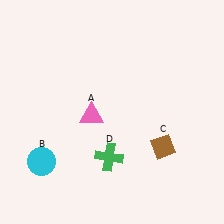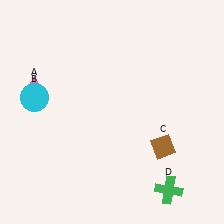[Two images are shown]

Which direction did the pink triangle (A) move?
The pink triangle (A) moved left.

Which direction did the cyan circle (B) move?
The cyan circle (B) moved up.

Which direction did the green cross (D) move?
The green cross (D) moved right.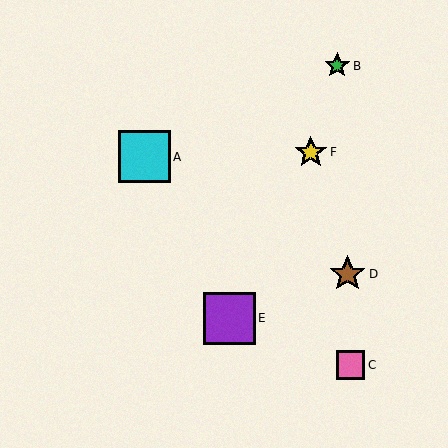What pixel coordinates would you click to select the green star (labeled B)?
Click at (337, 66) to select the green star B.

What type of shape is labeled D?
Shape D is a brown star.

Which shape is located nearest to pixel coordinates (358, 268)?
The brown star (labeled D) at (347, 274) is nearest to that location.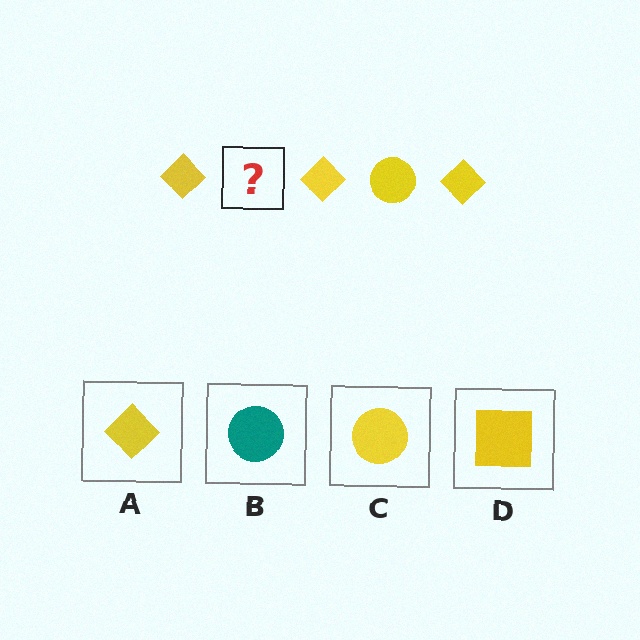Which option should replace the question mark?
Option C.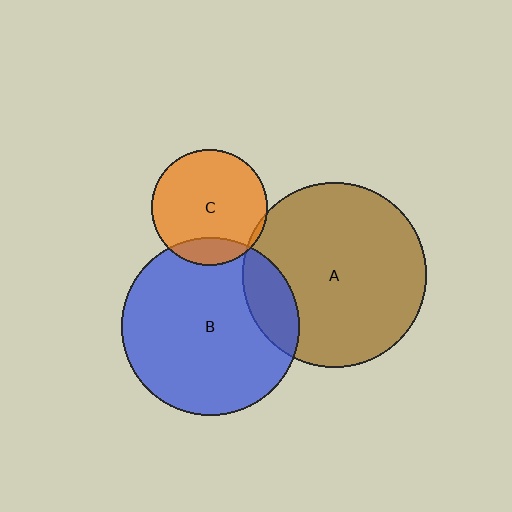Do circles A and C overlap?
Yes.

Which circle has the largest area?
Circle A (brown).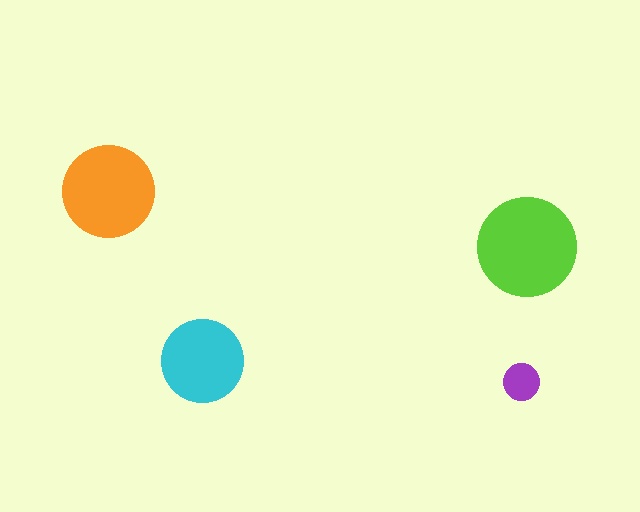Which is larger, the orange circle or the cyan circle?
The orange one.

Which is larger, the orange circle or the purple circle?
The orange one.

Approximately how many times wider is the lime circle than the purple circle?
About 2.5 times wider.